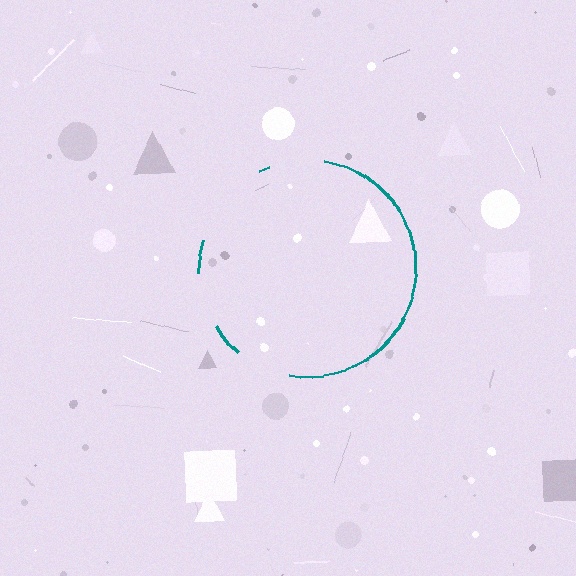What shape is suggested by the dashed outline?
The dashed outline suggests a circle.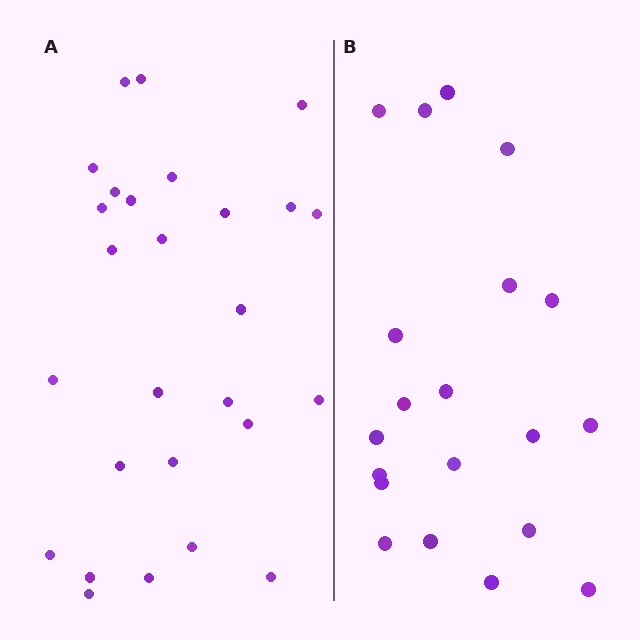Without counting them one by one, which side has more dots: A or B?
Region A (the left region) has more dots.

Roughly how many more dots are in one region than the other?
Region A has roughly 8 or so more dots than region B.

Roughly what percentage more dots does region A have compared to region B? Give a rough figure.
About 35% more.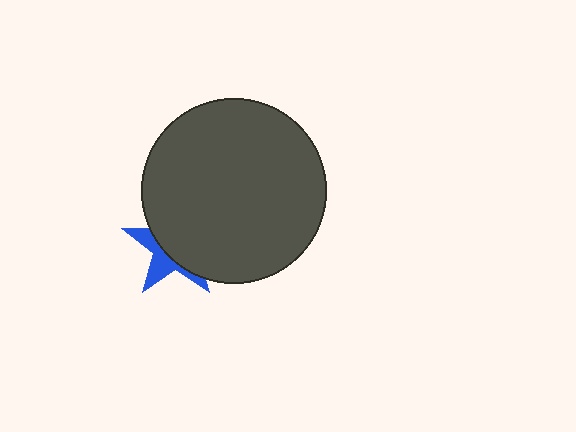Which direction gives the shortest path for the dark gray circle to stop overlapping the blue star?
Moving toward the upper-right gives the shortest separation.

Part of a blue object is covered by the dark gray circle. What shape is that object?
It is a star.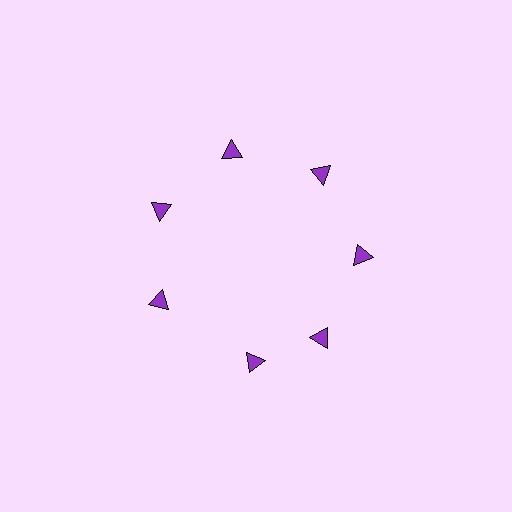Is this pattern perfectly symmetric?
No. The 7 purple triangles are arranged in a ring, but one element near the 6 o'clock position is rotated out of alignment along the ring, breaking the 7-fold rotational symmetry.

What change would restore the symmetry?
The symmetry would be restored by rotating it back into even spacing with its neighbors so that all 7 triangles sit at equal angles and equal distance from the center.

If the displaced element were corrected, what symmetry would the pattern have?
It would have 7-fold rotational symmetry — the pattern would map onto itself every 51 degrees.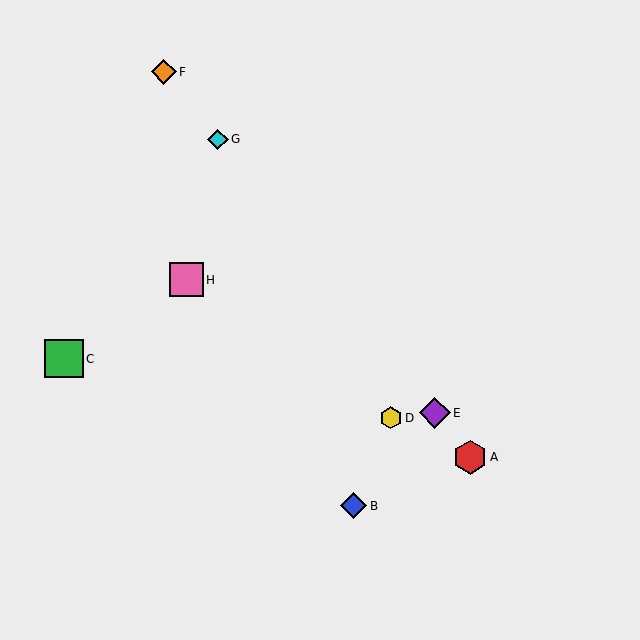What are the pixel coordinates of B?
Object B is at (354, 506).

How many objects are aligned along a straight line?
4 objects (A, E, F, G) are aligned along a straight line.